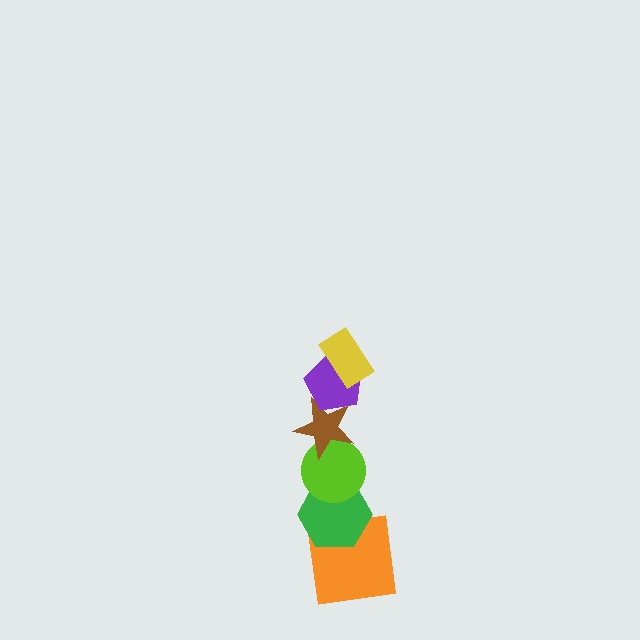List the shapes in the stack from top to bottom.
From top to bottom: the yellow rectangle, the purple pentagon, the brown star, the lime circle, the green hexagon, the orange square.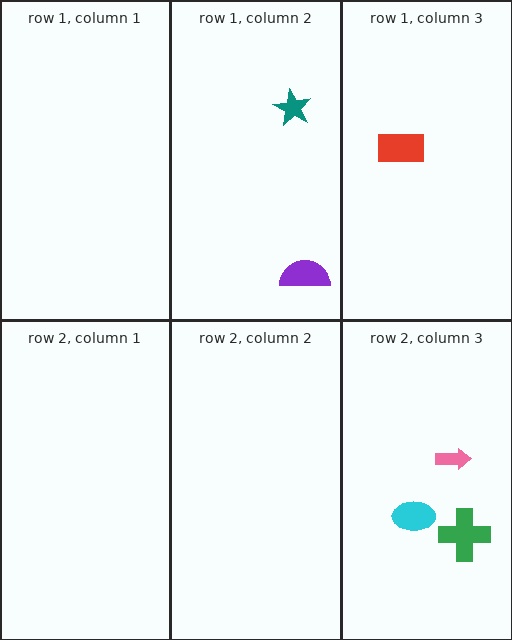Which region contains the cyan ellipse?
The row 2, column 3 region.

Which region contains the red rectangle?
The row 1, column 3 region.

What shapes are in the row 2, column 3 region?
The pink arrow, the cyan ellipse, the green cross.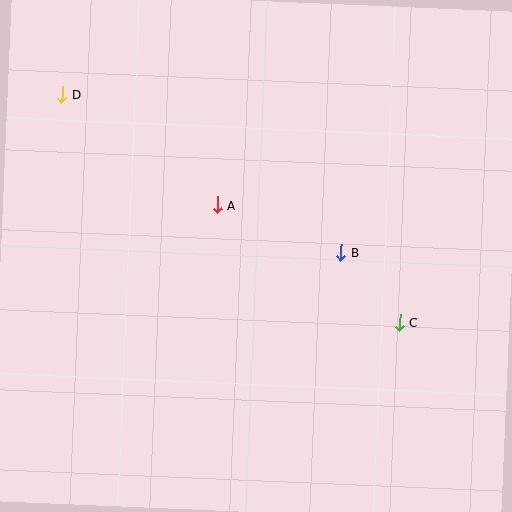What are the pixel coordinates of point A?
Point A is at (217, 205).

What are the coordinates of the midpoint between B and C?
The midpoint between B and C is at (370, 288).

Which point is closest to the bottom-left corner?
Point A is closest to the bottom-left corner.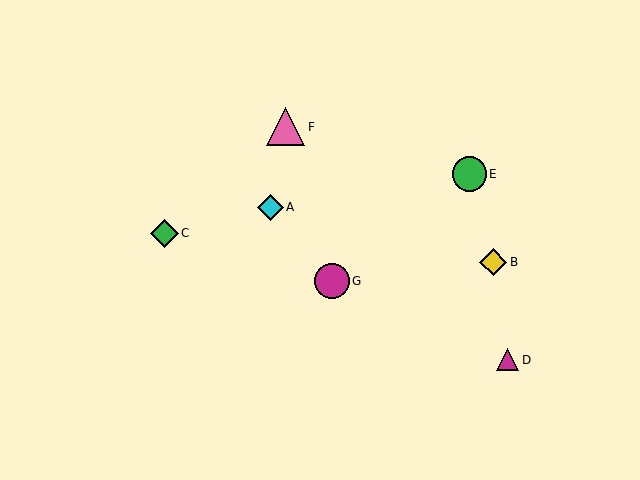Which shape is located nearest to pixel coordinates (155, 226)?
The green diamond (labeled C) at (164, 233) is nearest to that location.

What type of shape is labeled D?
Shape D is a magenta triangle.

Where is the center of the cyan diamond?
The center of the cyan diamond is at (270, 207).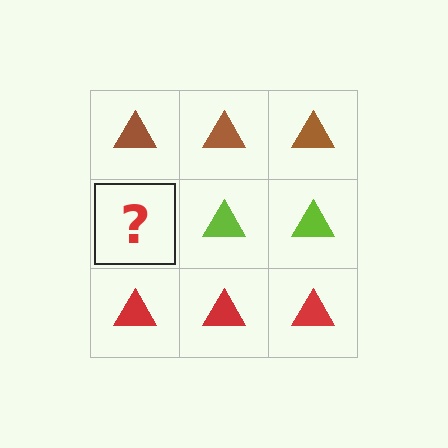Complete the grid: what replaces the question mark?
The question mark should be replaced with a lime triangle.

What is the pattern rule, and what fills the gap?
The rule is that each row has a consistent color. The gap should be filled with a lime triangle.